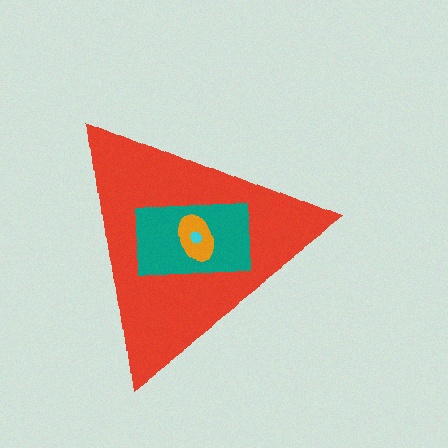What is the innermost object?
The cyan hexagon.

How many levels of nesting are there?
4.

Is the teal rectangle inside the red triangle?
Yes.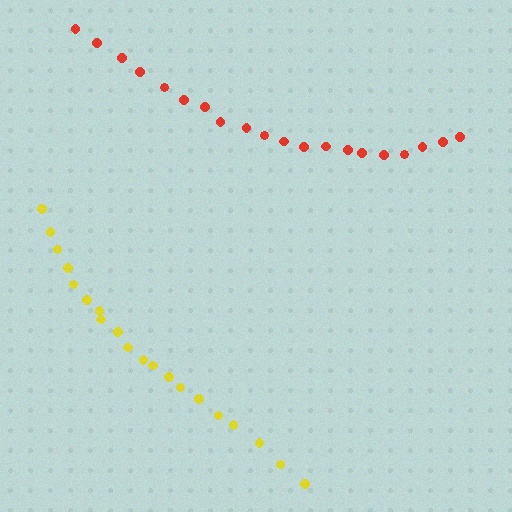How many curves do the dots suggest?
There are 2 distinct paths.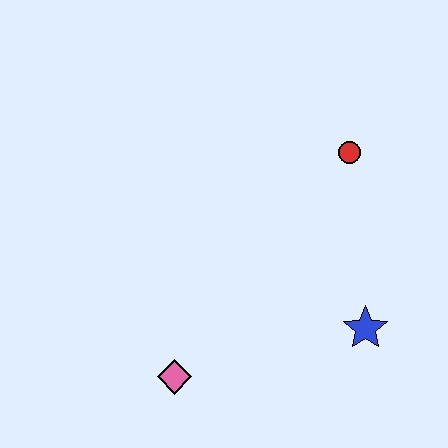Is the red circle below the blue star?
No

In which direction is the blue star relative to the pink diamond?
The blue star is to the right of the pink diamond.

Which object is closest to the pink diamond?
The blue star is closest to the pink diamond.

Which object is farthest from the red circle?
The pink diamond is farthest from the red circle.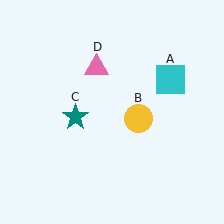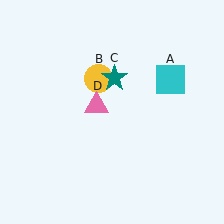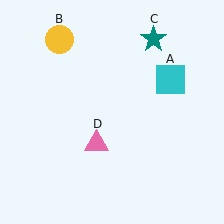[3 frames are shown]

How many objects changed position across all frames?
3 objects changed position: yellow circle (object B), teal star (object C), pink triangle (object D).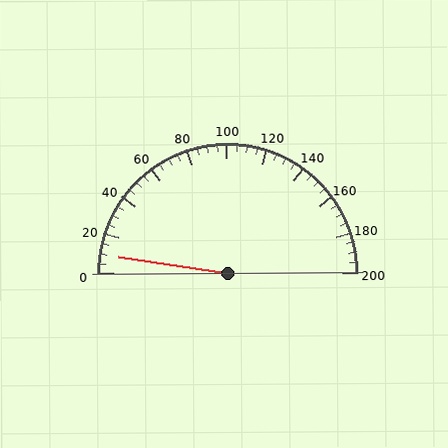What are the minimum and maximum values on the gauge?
The gauge ranges from 0 to 200.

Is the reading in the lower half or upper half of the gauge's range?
The reading is in the lower half of the range (0 to 200).